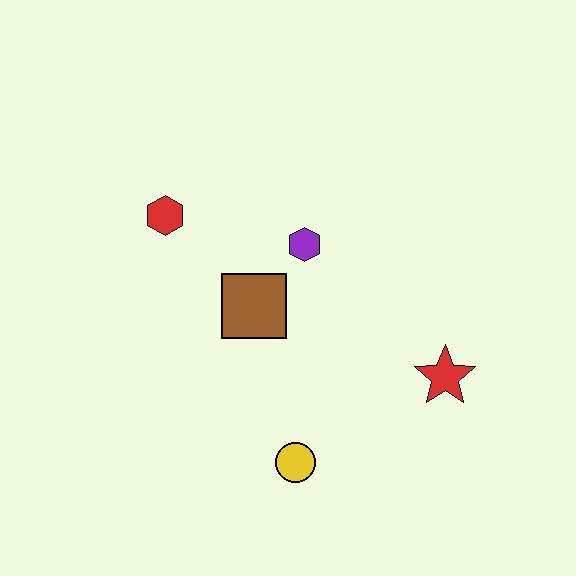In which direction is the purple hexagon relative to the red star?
The purple hexagon is to the left of the red star.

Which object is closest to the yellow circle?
The brown square is closest to the yellow circle.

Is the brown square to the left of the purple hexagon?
Yes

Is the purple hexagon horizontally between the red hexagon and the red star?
Yes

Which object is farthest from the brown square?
The red star is farthest from the brown square.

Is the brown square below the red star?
No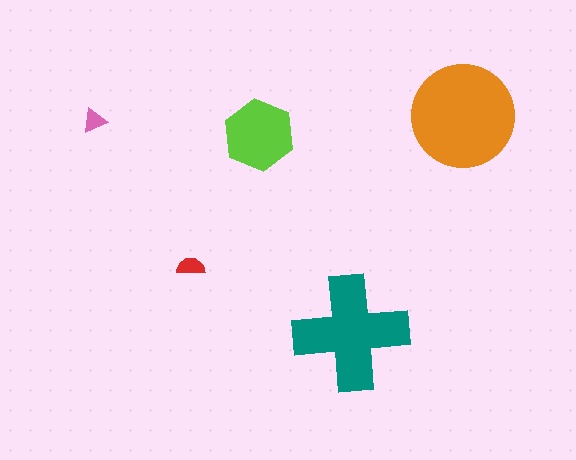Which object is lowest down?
The teal cross is bottommost.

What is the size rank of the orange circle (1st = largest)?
1st.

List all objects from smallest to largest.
The pink triangle, the red semicircle, the lime hexagon, the teal cross, the orange circle.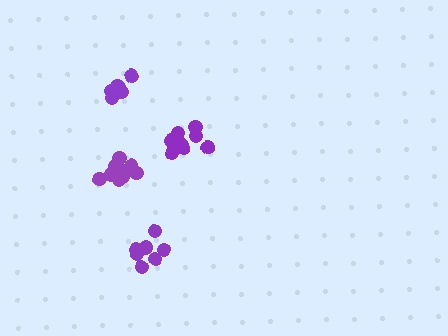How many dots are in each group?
Group 1: 10 dots, Group 2: 7 dots, Group 3: 12 dots, Group 4: 7 dots (36 total).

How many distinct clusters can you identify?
There are 4 distinct clusters.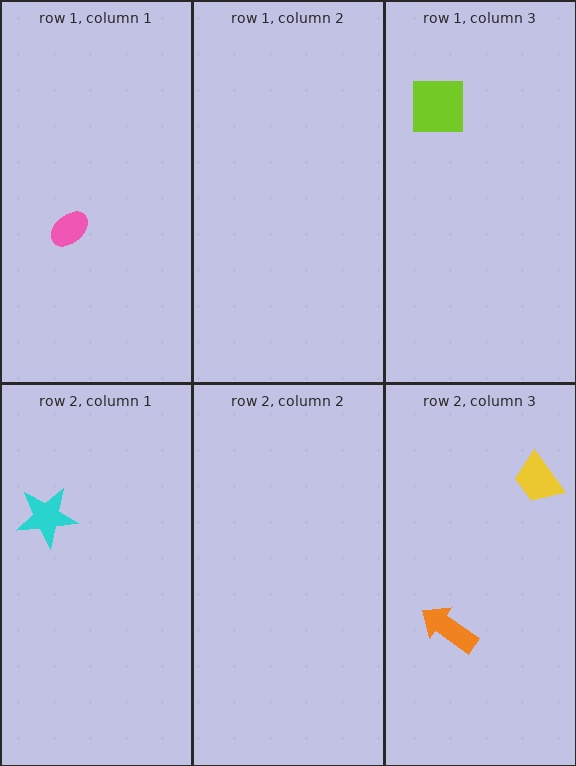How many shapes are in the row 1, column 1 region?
1.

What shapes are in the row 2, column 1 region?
The cyan star.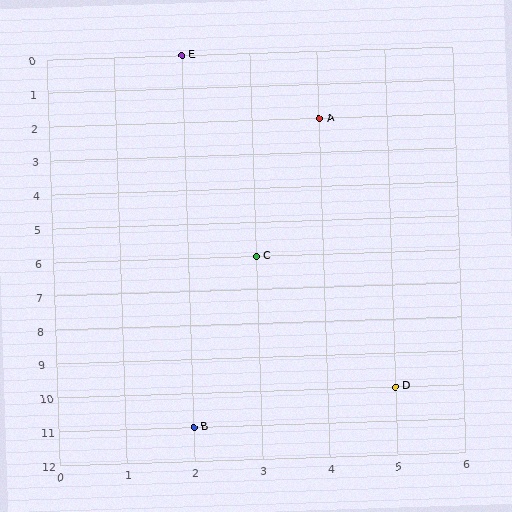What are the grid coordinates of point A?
Point A is at grid coordinates (4, 2).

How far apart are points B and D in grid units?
Points B and D are 3 columns and 1 row apart (about 3.2 grid units diagonally).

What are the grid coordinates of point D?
Point D is at grid coordinates (5, 10).